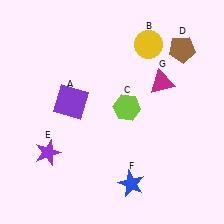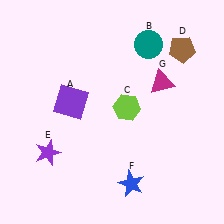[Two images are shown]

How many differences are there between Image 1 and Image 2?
There is 1 difference between the two images.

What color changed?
The circle (B) changed from yellow in Image 1 to teal in Image 2.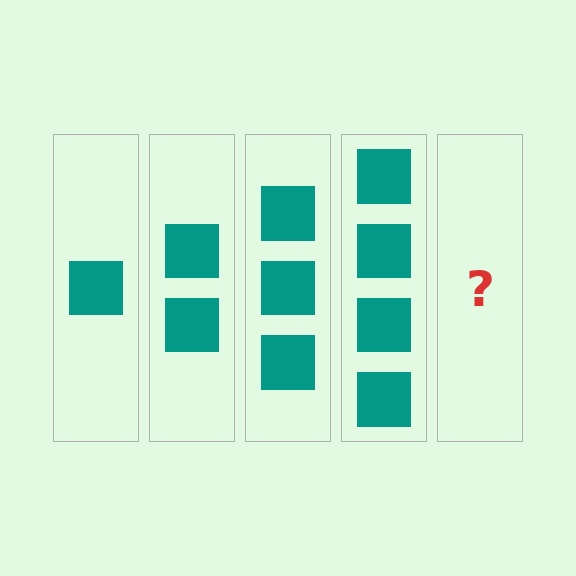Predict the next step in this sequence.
The next step is 5 squares.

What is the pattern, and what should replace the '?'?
The pattern is that each step adds one more square. The '?' should be 5 squares.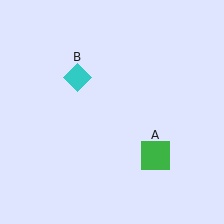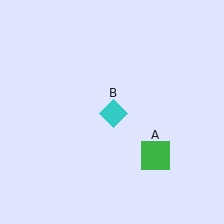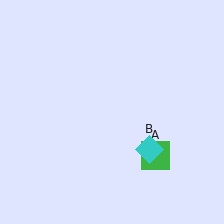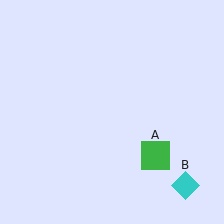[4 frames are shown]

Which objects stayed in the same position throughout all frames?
Green square (object A) remained stationary.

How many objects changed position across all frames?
1 object changed position: cyan diamond (object B).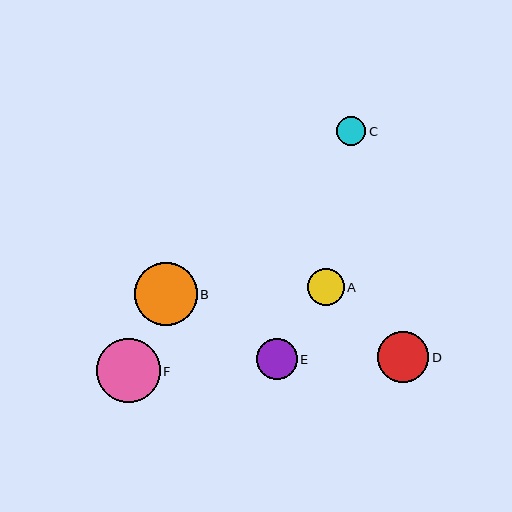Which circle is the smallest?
Circle C is the smallest with a size of approximately 29 pixels.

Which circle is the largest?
Circle F is the largest with a size of approximately 64 pixels.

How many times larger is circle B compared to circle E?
Circle B is approximately 1.6 times the size of circle E.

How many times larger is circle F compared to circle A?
Circle F is approximately 1.7 times the size of circle A.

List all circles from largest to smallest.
From largest to smallest: F, B, D, E, A, C.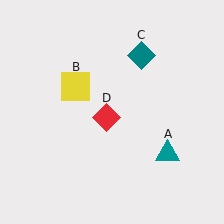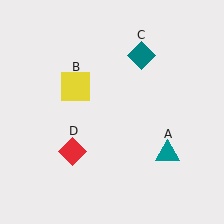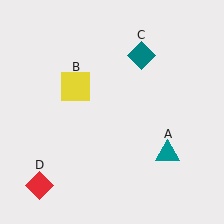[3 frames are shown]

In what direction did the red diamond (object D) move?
The red diamond (object D) moved down and to the left.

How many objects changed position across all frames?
1 object changed position: red diamond (object D).